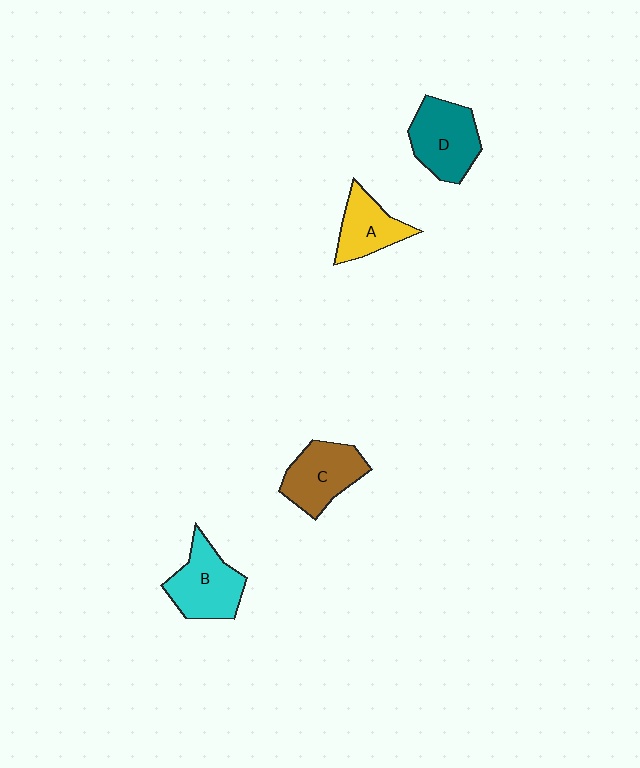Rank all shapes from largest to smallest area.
From largest to smallest: D (teal), B (cyan), C (brown), A (yellow).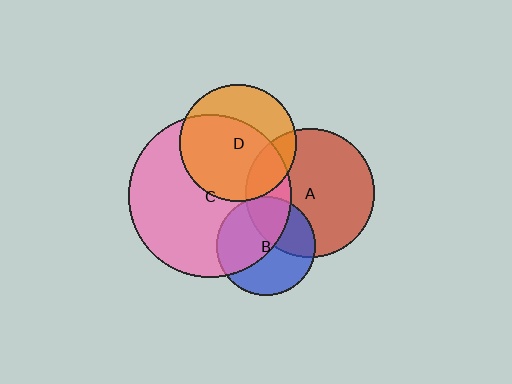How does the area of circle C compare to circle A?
Approximately 1.6 times.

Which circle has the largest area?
Circle C (pink).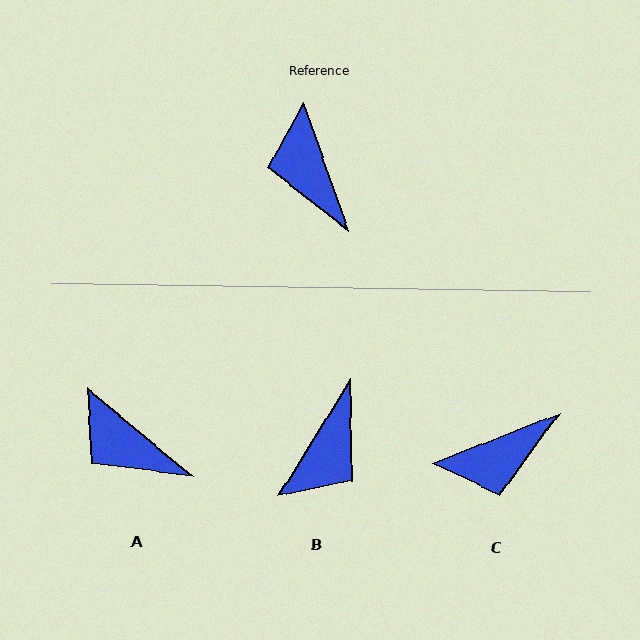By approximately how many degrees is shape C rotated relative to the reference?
Approximately 92 degrees counter-clockwise.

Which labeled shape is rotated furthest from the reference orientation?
B, about 129 degrees away.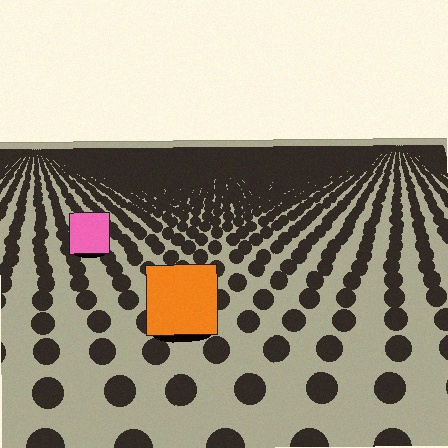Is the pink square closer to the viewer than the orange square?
No. The orange square is closer — you can tell from the texture gradient: the ground texture is coarser near it.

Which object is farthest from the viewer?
The pink square is farthest from the viewer. It appears smaller and the ground texture around it is denser.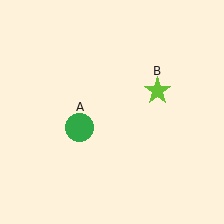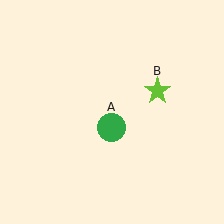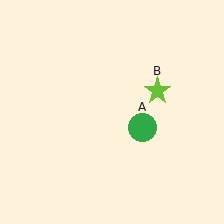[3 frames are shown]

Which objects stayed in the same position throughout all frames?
Lime star (object B) remained stationary.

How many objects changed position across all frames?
1 object changed position: green circle (object A).